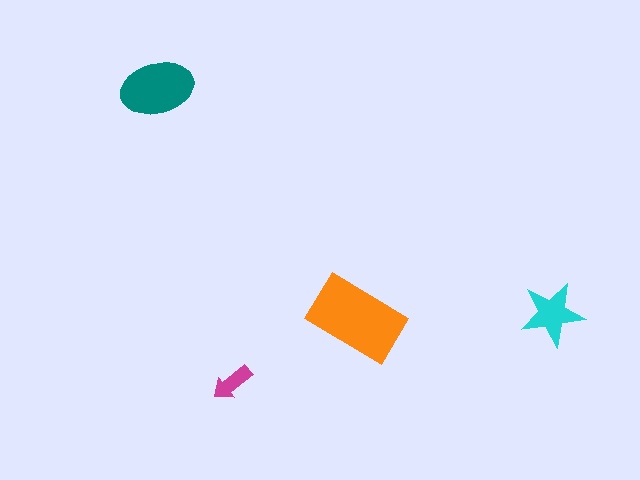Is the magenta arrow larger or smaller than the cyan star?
Smaller.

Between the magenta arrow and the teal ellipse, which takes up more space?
The teal ellipse.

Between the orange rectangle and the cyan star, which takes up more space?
The orange rectangle.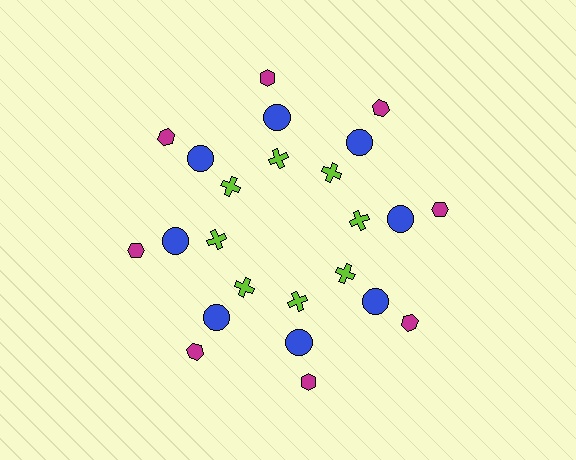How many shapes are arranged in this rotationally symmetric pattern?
There are 24 shapes, arranged in 8 groups of 3.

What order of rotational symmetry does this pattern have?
This pattern has 8-fold rotational symmetry.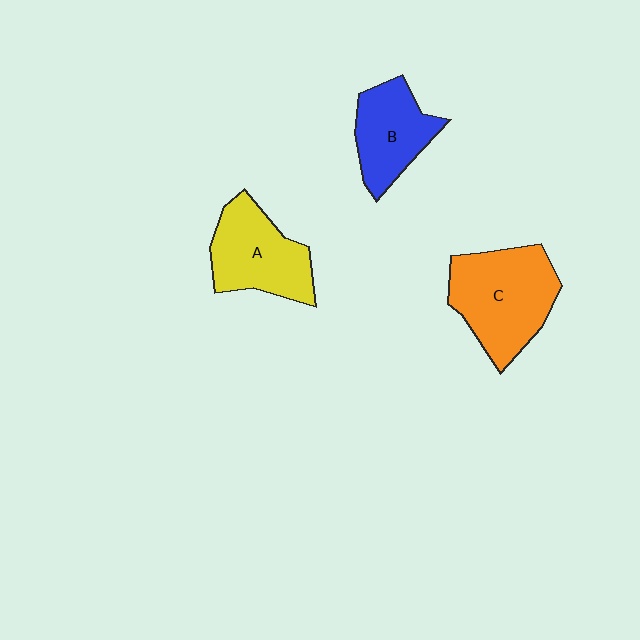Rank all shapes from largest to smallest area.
From largest to smallest: C (orange), A (yellow), B (blue).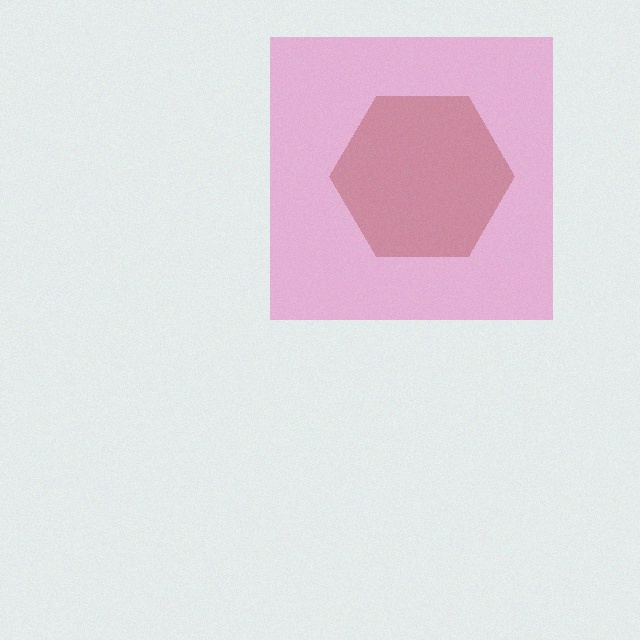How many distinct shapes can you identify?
There are 2 distinct shapes: a brown hexagon, a pink square.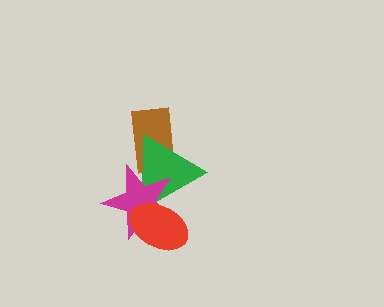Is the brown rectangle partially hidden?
Yes, it is partially covered by another shape.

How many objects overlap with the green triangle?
3 objects overlap with the green triangle.